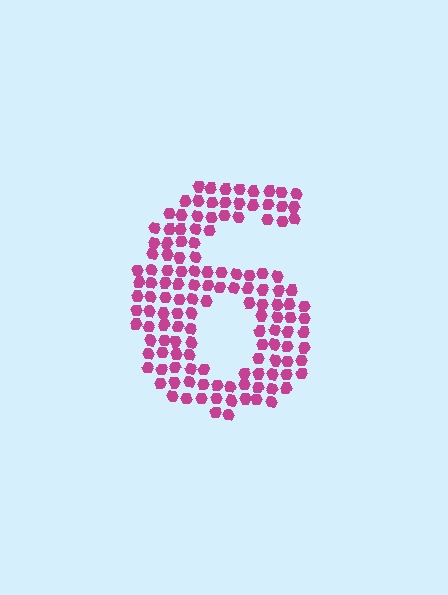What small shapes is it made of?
It is made of small hexagons.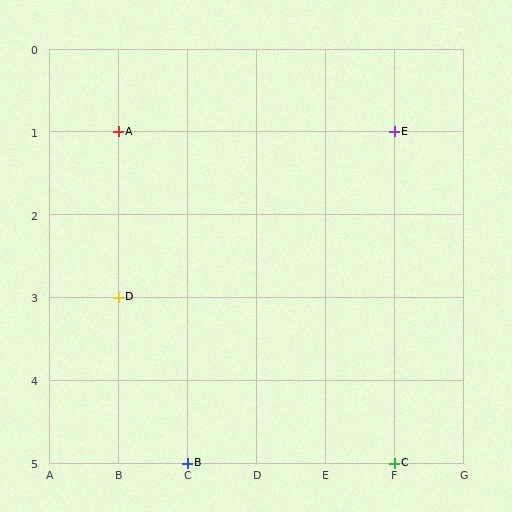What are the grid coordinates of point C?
Point C is at grid coordinates (F, 5).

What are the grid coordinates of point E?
Point E is at grid coordinates (F, 1).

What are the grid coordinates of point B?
Point B is at grid coordinates (C, 5).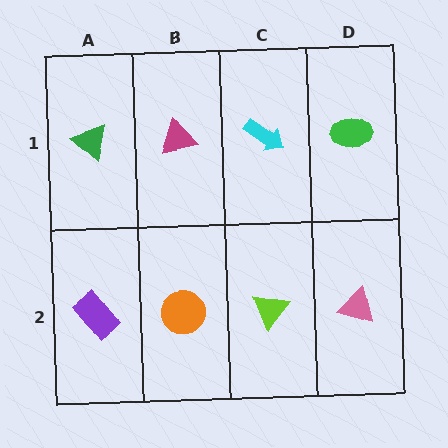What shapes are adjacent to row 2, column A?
A green triangle (row 1, column A), an orange circle (row 2, column B).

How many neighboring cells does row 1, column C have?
3.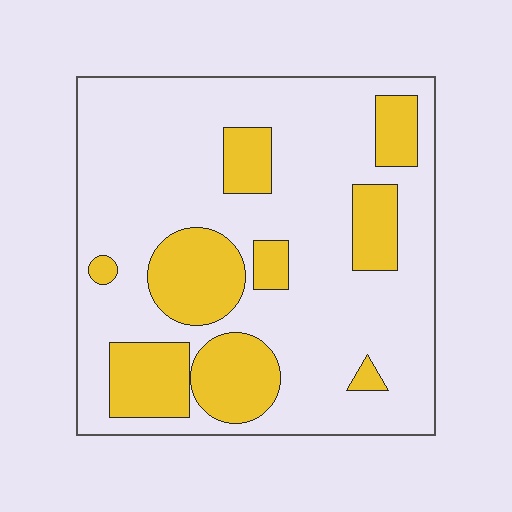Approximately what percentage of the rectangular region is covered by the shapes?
Approximately 25%.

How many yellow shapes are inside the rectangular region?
9.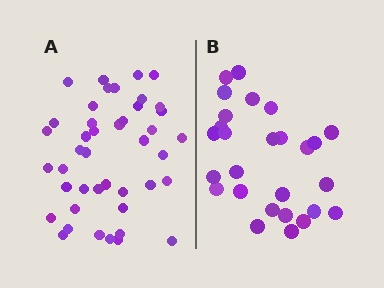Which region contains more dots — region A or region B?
Region A (the left region) has more dots.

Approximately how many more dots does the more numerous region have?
Region A has approximately 15 more dots than region B.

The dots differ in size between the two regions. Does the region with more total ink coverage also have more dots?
No. Region B has more total ink coverage because its dots are larger, but region A actually contains more individual dots. Total area can be misleading — the number of items is what matters here.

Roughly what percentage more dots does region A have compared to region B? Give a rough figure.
About 60% more.